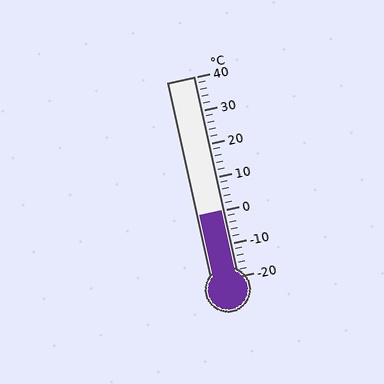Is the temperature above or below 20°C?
The temperature is below 20°C.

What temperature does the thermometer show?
The thermometer shows approximately 0°C.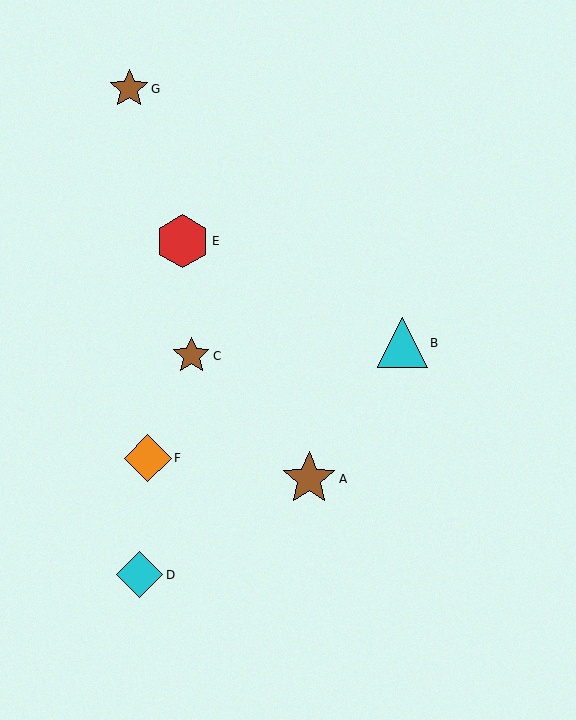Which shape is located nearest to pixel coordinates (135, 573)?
The cyan diamond (labeled D) at (140, 575) is nearest to that location.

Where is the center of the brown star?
The center of the brown star is at (129, 89).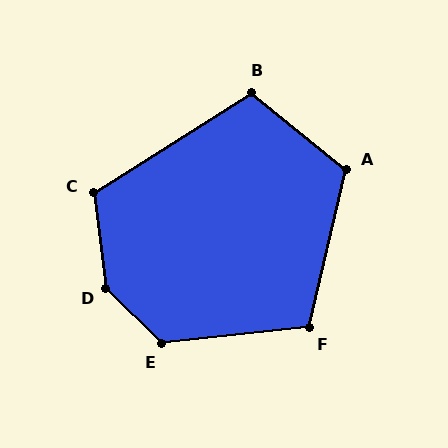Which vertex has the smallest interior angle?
B, at approximately 109 degrees.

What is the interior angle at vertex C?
Approximately 115 degrees (obtuse).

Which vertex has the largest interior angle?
D, at approximately 142 degrees.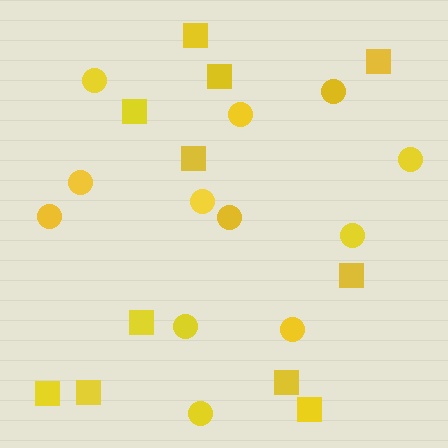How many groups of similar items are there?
There are 2 groups: one group of circles (12) and one group of squares (11).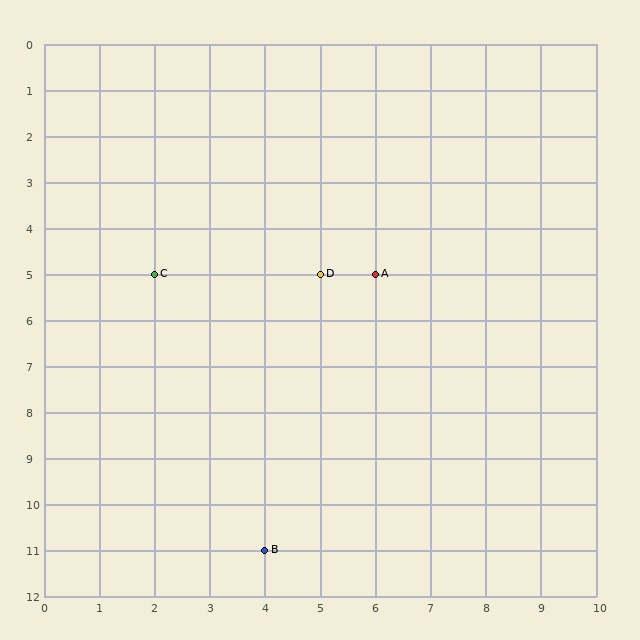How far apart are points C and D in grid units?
Points C and D are 3 columns apart.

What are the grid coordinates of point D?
Point D is at grid coordinates (5, 5).